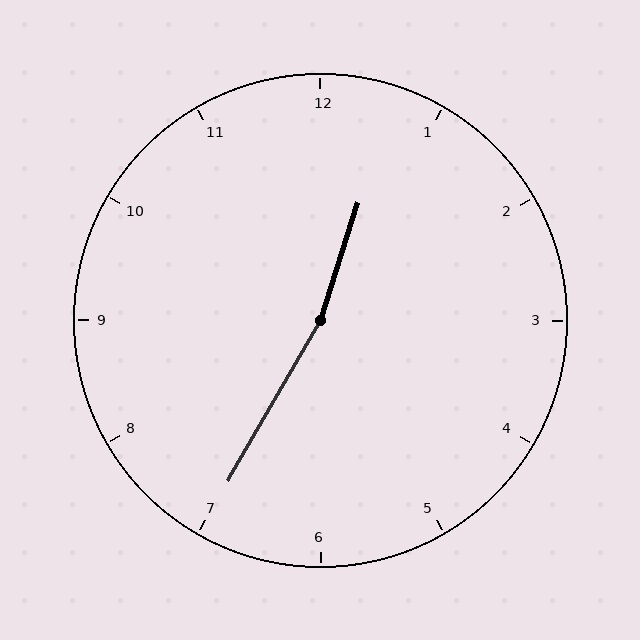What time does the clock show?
12:35.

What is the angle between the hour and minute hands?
Approximately 168 degrees.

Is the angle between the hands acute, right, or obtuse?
It is obtuse.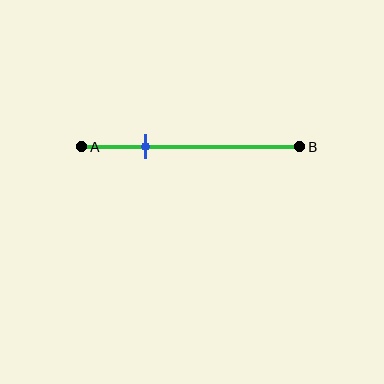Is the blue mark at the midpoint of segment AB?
No, the mark is at about 30% from A, not at the 50% midpoint.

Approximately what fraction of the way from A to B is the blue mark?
The blue mark is approximately 30% of the way from A to B.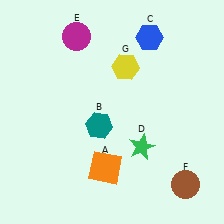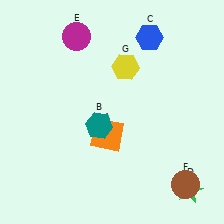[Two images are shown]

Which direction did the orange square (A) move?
The orange square (A) moved up.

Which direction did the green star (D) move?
The green star (D) moved right.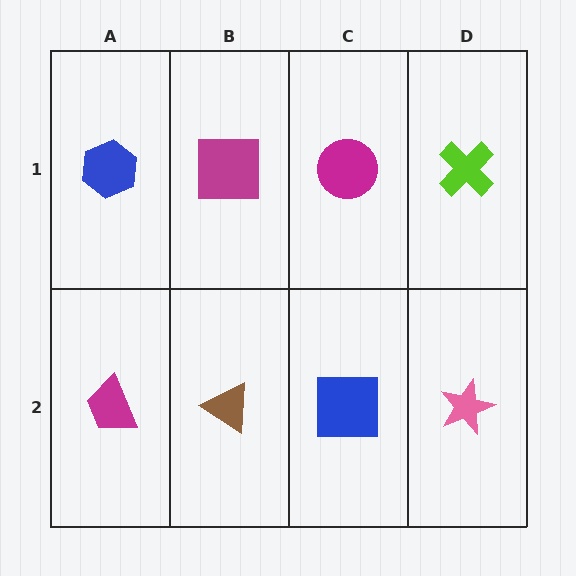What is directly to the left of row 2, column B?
A magenta trapezoid.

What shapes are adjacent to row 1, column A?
A magenta trapezoid (row 2, column A), a magenta square (row 1, column B).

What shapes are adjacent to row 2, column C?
A magenta circle (row 1, column C), a brown triangle (row 2, column B), a pink star (row 2, column D).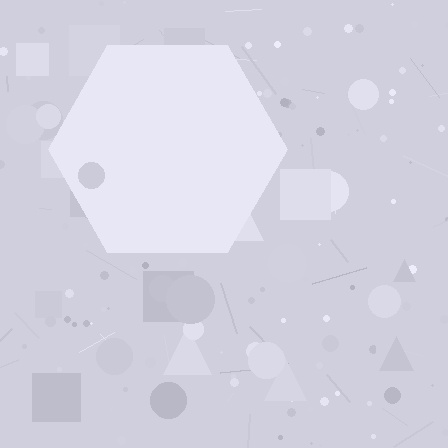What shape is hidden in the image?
A hexagon is hidden in the image.